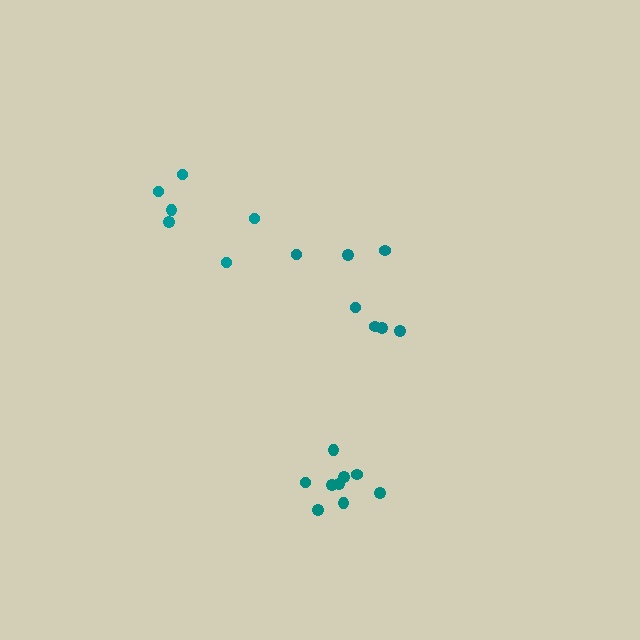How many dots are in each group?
Group 1: 9 dots, Group 2: 6 dots, Group 3: 7 dots (22 total).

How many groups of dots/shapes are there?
There are 3 groups.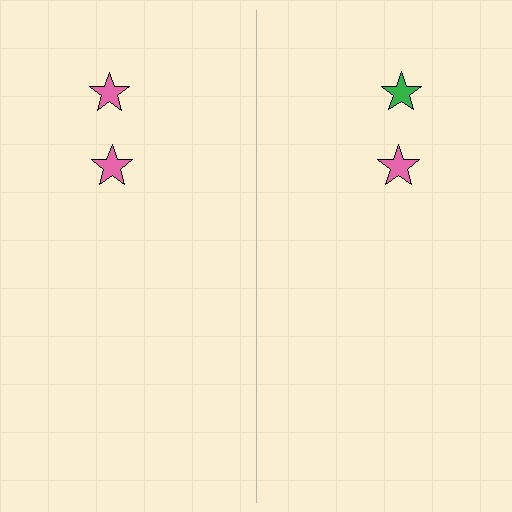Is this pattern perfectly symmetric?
No, the pattern is not perfectly symmetric. The green star on the right side breaks the symmetry — its mirror counterpart is pink.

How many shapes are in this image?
There are 4 shapes in this image.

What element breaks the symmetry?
The green star on the right side breaks the symmetry — its mirror counterpart is pink.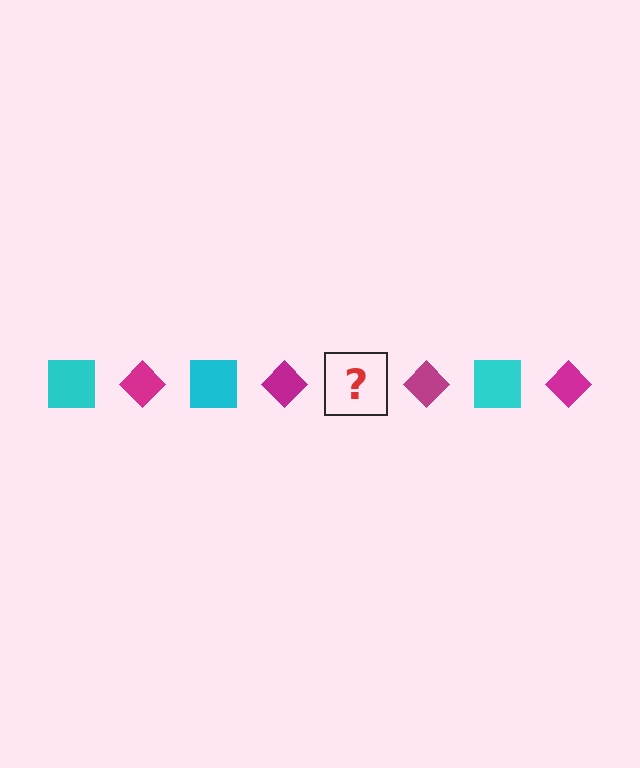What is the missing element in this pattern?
The missing element is a cyan square.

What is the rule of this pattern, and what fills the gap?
The rule is that the pattern alternates between cyan square and magenta diamond. The gap should be filled with a cyan square.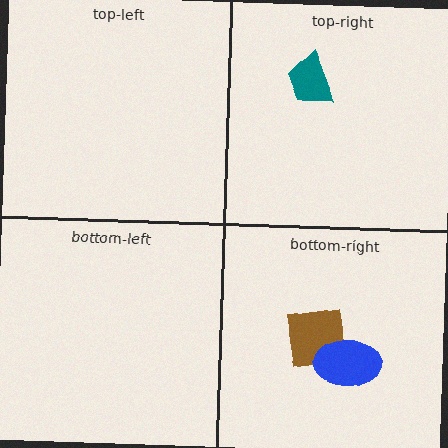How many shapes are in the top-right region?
1.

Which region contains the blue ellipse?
The bottom-right region.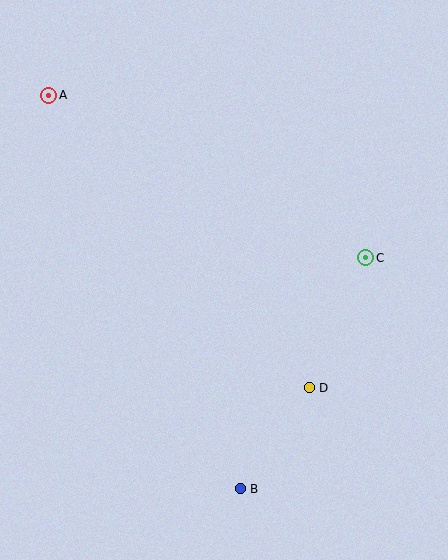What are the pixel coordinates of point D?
Point D is at (309, 388).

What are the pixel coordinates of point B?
Point B is at (240, 489).